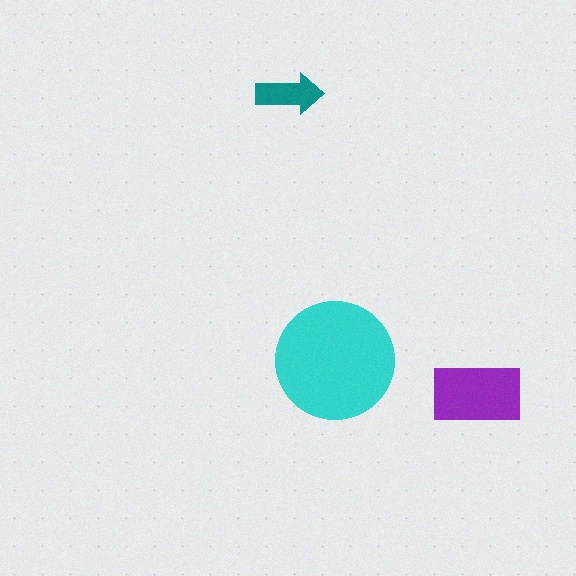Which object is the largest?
The cyan circle.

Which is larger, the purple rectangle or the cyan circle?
The cyan circle.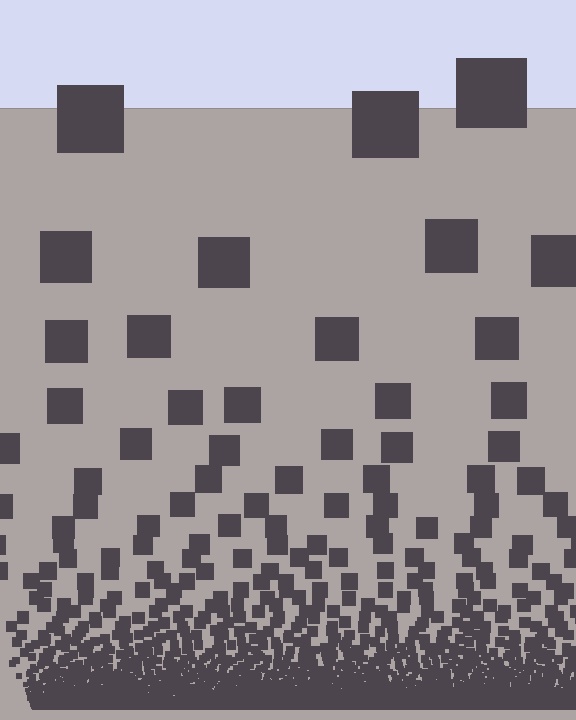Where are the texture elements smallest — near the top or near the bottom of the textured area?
Near the bottom.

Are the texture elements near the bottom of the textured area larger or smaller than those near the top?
Smaller. The gradient is inverted — elements near the bottom are smaller and denser.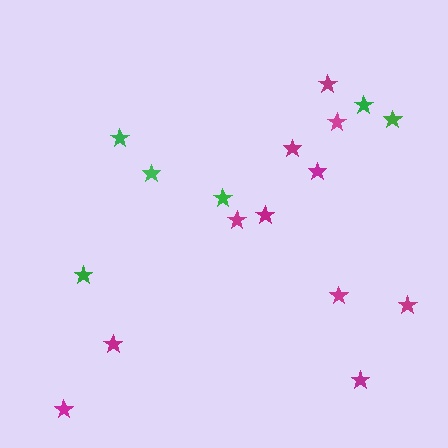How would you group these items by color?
There are 2 groups: one group of green stars (6) and one group of magenta stars (11).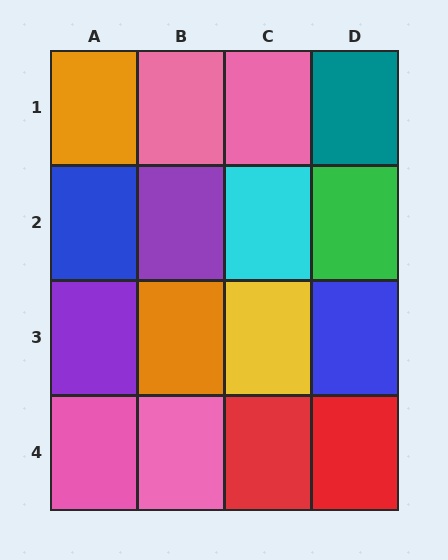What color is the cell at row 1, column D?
Teal.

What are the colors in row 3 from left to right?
Purple, orange, yellow, blue.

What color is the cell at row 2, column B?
Purple.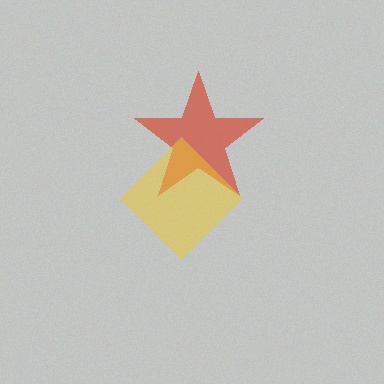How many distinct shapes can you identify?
There are 2 distinct shapes: a red star, a yellow diamond.